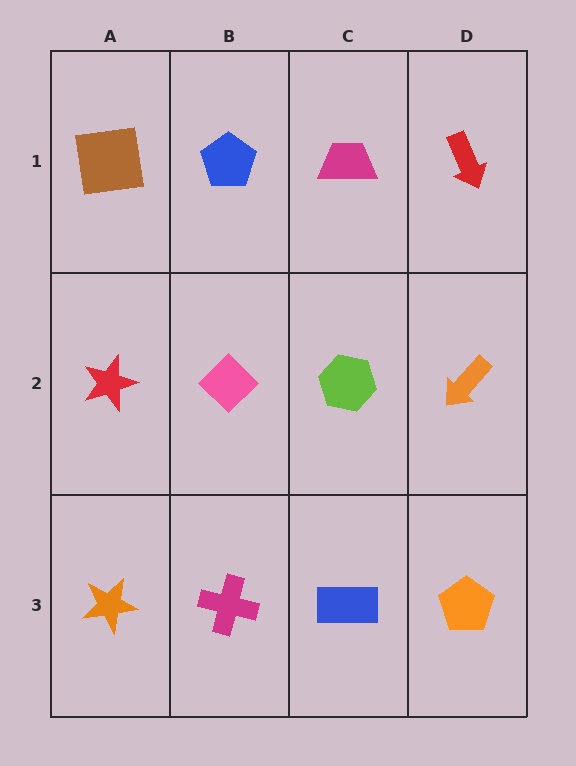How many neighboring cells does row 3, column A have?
2.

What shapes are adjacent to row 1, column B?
A pink diamond (row 2, column B), a brown square (row 1, column A), a magenta trapezoid (row 1, column C).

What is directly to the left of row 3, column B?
An orange star.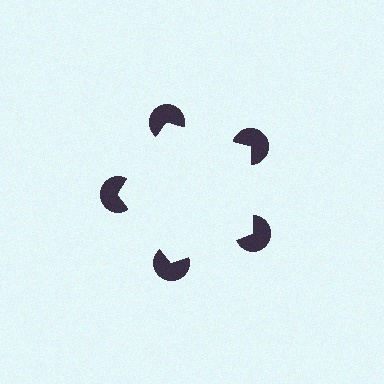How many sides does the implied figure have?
5 sides.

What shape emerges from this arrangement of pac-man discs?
An illusory pentagon — its edges are inferred from the aligned wedge cuts in the pac-man discs, not physically drawn.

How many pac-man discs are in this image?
There are 5 — one at each vertex of the illusory pentagon.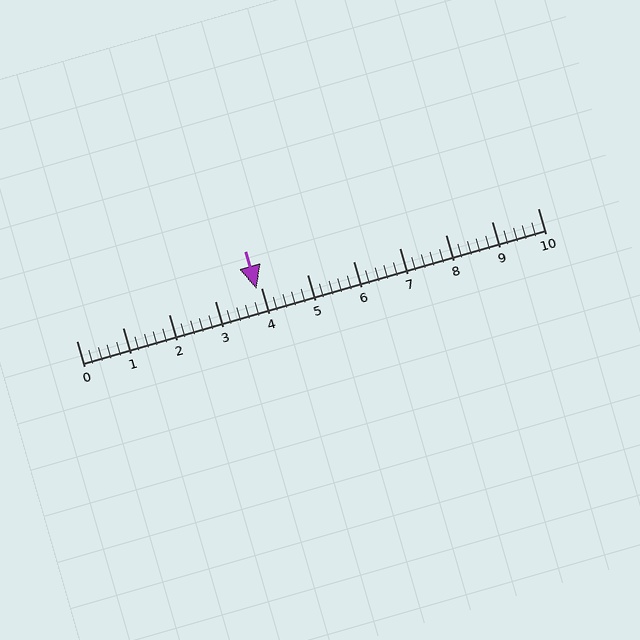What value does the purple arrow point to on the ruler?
The purple arrow points to approximately 3.9.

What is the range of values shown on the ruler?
The ruler shows values from 0 to 10.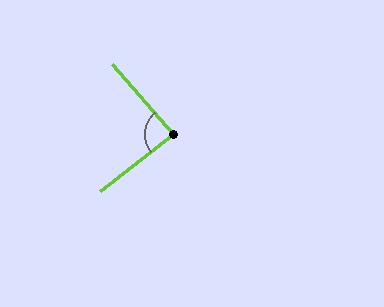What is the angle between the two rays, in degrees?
Approximately 87 degrees.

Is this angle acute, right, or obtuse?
It is approximately a right angle.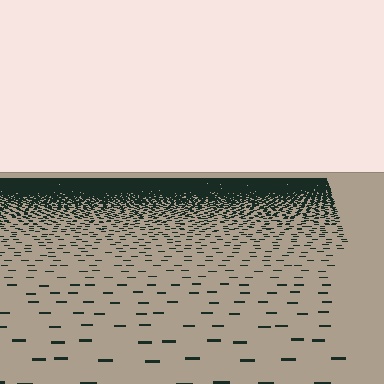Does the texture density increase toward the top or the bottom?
Density increases toward the top.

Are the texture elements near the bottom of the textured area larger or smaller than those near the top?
Larger. Near the bottom, elements are closer to the viewer and appear at a bigger on-screen size.